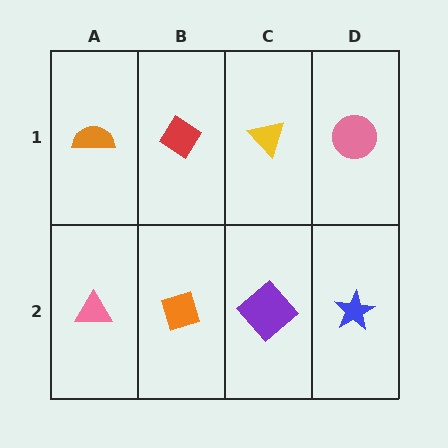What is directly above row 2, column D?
A pink circle.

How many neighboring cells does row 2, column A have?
2.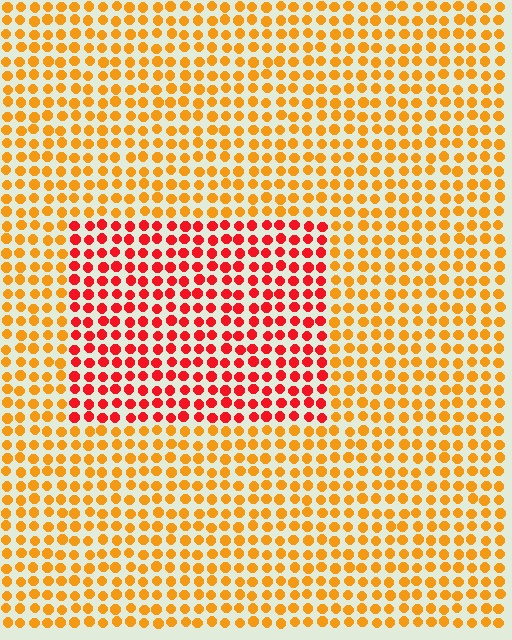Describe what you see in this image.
The image is filled with small orange elements in a uniform arrangement. A rectangle-shaped region is visible where the elements are tinted to a slightly different hue, forming a subtle color boundary.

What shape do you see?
I see a rectangle.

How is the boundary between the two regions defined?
The boundary is defined purely by a slight shift in hue (about 40 degrees). Spacing, size, and orientation are identical on both sides.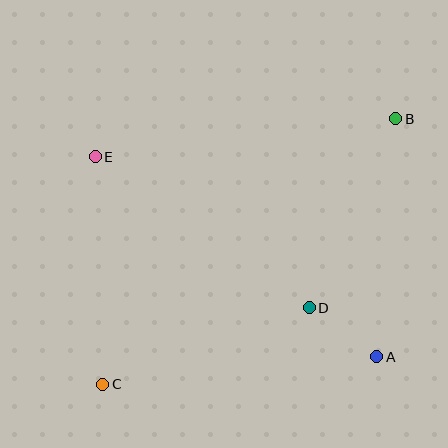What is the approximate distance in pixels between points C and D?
The distance between C and D is approximately 220 pixels.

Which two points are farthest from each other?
Points B and C are farthest from each other.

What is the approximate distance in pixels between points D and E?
The distance between D and E is approximately 262 pixels.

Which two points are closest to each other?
Points A and D are closest to each other.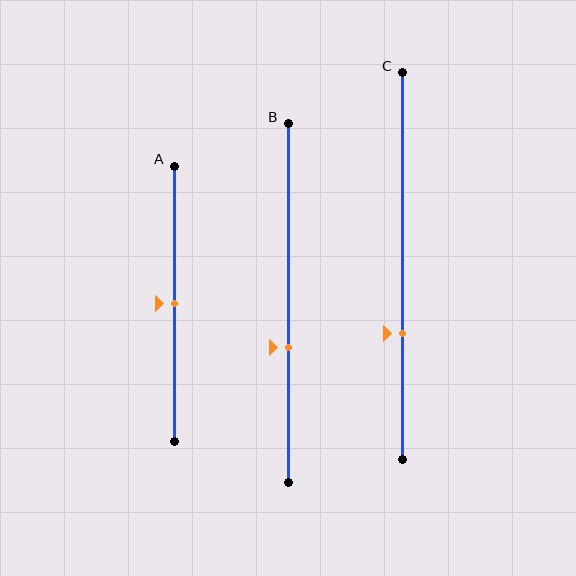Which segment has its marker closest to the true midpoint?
Segment A has its marker closest to the true midpoint.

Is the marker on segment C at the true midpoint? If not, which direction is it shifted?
No, the marker on segment C is shifted downward by about 17% of the segment length.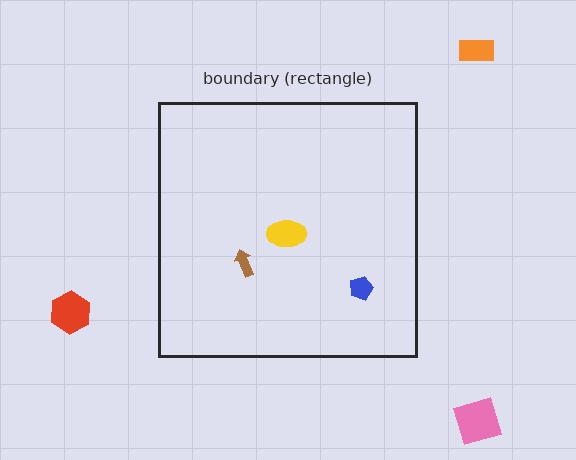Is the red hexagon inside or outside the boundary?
Outside.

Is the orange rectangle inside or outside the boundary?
Outside.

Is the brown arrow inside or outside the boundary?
Inside.